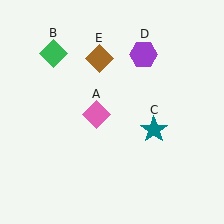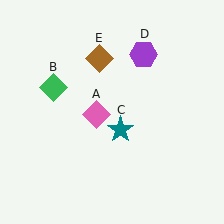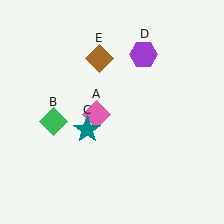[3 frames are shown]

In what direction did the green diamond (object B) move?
The green diamond (object B) moved down.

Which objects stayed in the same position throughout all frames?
Pink diamond (object A) and purple hexagon (object D) and brown diamond (object E) remained stationary.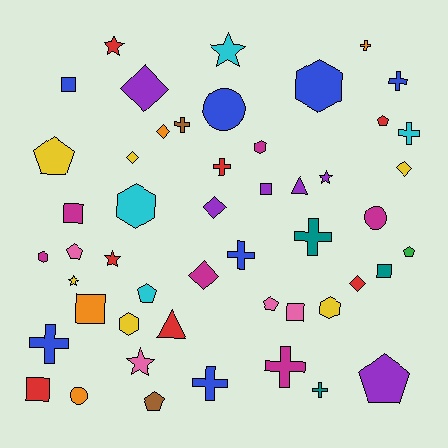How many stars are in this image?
There are 6 stars.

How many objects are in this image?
There are 50 objects.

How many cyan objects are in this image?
There are 4 cyan objects.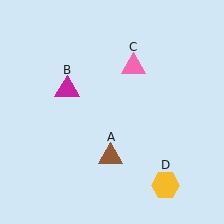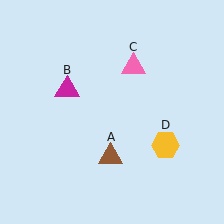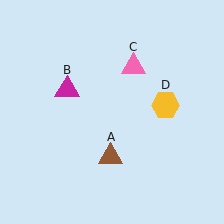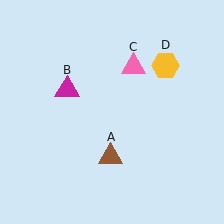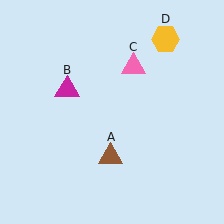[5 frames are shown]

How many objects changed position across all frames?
1 object changed position: yellow hexagon (object D).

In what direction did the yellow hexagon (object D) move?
The yellow hexagon (object D) moved up.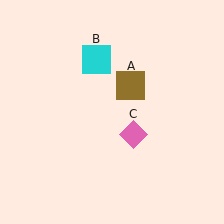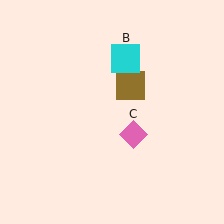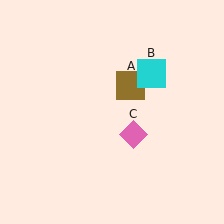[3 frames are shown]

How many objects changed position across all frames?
1 object changed position: cyan square (object B).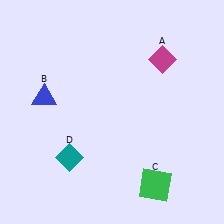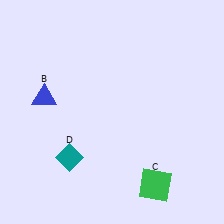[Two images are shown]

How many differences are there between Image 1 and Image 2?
There is 1 difference between the two images.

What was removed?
The magenta diamond (A) was removed in Image 2.